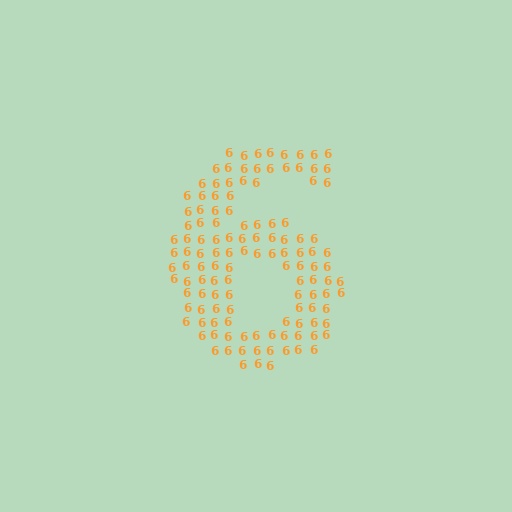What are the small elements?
The small elements are digit 6's.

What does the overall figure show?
The overall figure shows the digit 6.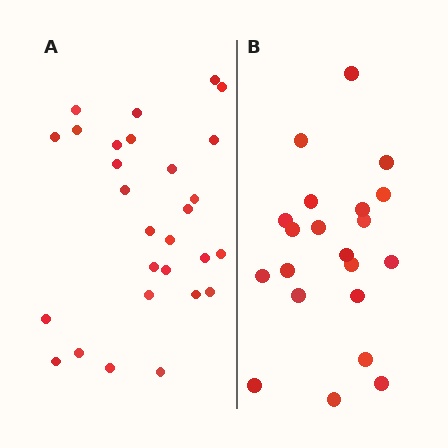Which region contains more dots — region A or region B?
Region A (the left region) has more dots.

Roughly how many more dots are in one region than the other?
Region A has roughly 8 or so more dots than region B.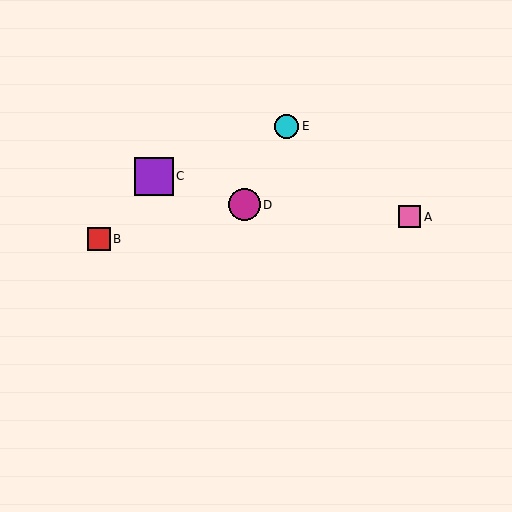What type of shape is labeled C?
Shape C is a purple square.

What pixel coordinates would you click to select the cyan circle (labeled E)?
Click at (287, 126) to select the cyan circle E.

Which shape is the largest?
The purple square (labeled C) is the largest.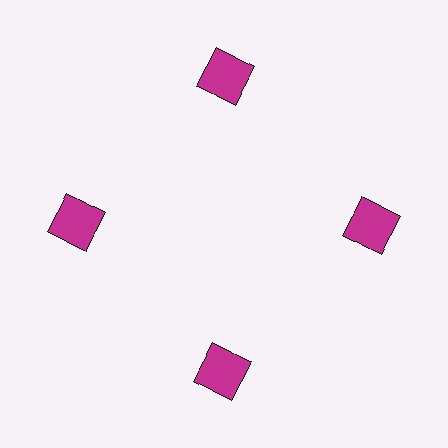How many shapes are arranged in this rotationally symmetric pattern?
There are 4 shapes, arranged in 4 groups of 1.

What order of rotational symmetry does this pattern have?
This pattern has 4-fold rotational symmetry.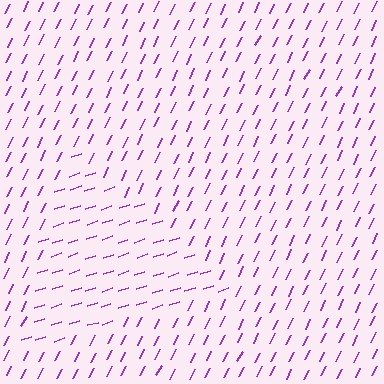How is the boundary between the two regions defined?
The boundary is defined purely by a change in line orientation (approximately 45 degrees difference). All lines are the same color and thickness.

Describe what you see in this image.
The image is filled with small purple line segments. A triangle region in the image has lines oriented differently from the surrounding lines, creating a visible texture boundary.